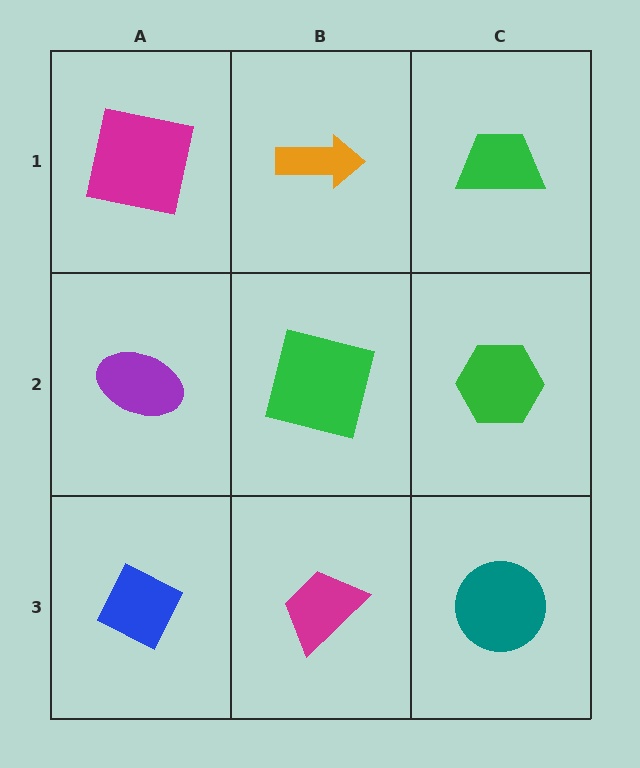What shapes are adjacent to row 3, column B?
A green square (row 2, column B), a blue diamond (row 3, column A), a teal circle (row 3, column C).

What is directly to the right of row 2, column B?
A green hexagon.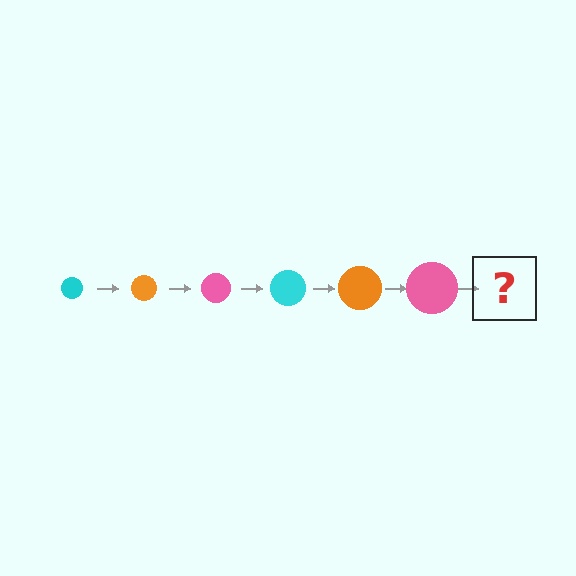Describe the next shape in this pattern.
It should be a cyan circle, larger than the previous one.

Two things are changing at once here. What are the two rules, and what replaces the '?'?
The two rules are that the circle grows larger each step and the color cycles through cyan, orange, and pink. The '?' should be a cyan circle, larger than the previous one.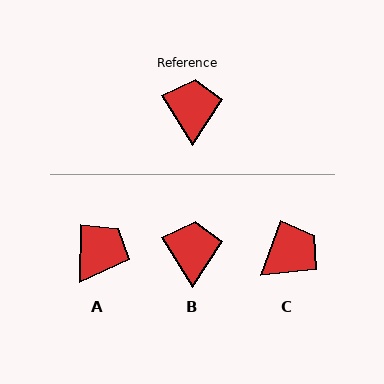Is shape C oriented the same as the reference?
No, it is off by about 50 degrees.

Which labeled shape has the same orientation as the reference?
B.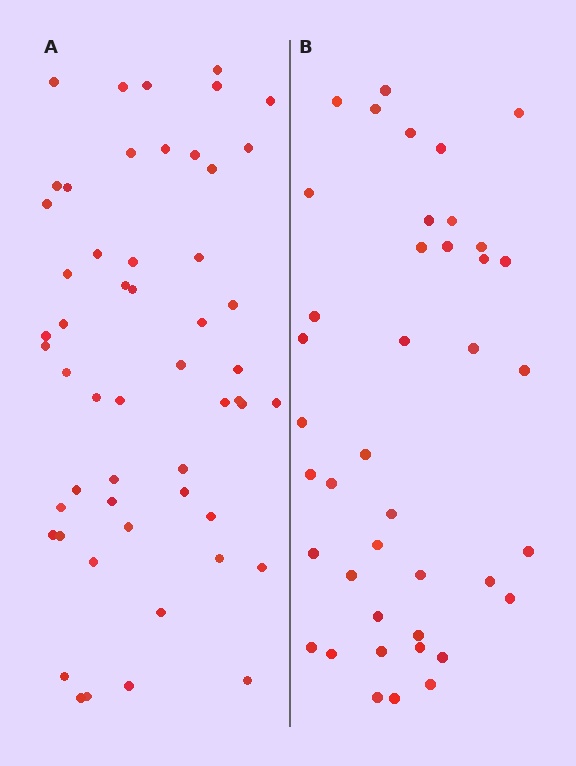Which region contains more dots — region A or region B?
Region A (the left region) has more dots.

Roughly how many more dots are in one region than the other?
Region A has roughly 12 or so more dots than region B.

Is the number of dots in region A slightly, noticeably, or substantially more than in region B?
Region A has noticeably more, but not dramatically so. The ratio is roughly 1.3 to 1.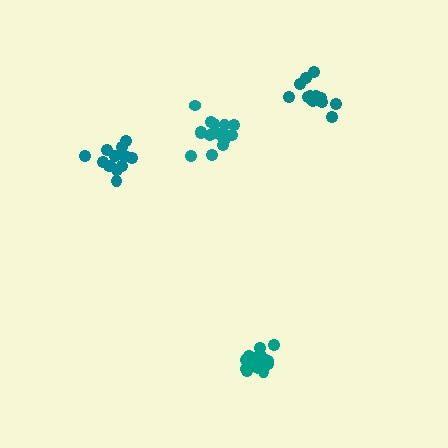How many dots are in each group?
Group 1: 15 dots, Group 2: 13 dots, Group 3: 18 dots, Group 4: 13 dots (59 total).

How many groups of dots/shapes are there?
There are 4 groups.